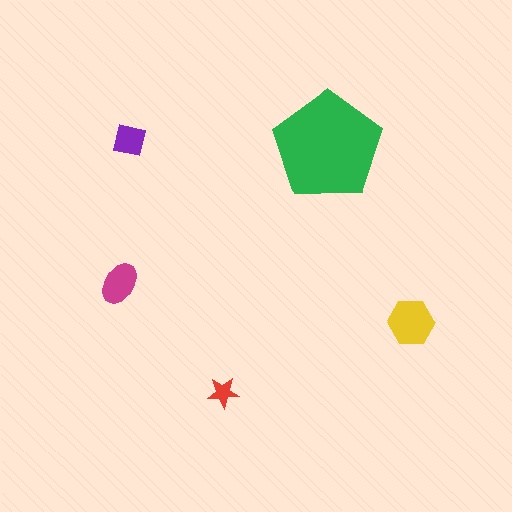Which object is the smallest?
The red star.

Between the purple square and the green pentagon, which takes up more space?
The green pentagon.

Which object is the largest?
The green pentagon.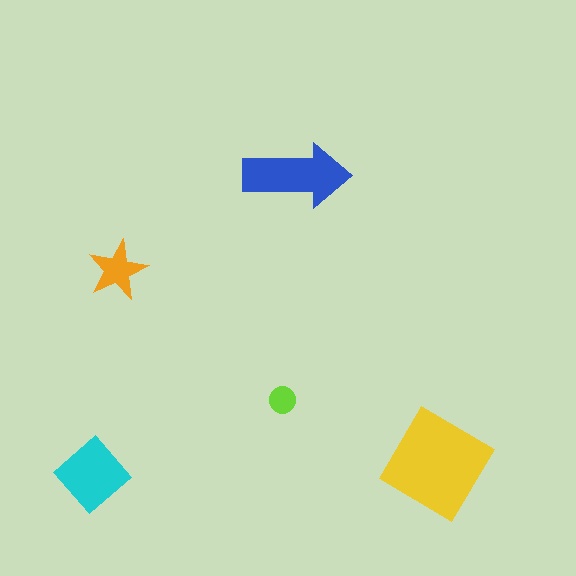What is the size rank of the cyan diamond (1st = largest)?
3rd.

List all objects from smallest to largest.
The lime circle, the orange star, the cyan diamond, the blue arrow, the yellow diamond.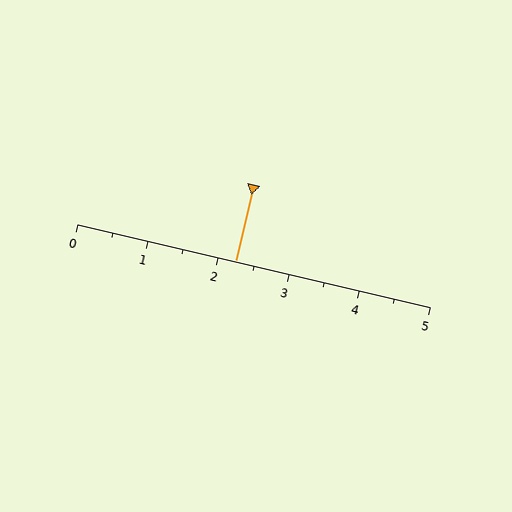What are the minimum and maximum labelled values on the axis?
The axis runs from 0 to 5.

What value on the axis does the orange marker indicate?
The marker indicates approximately 2.2.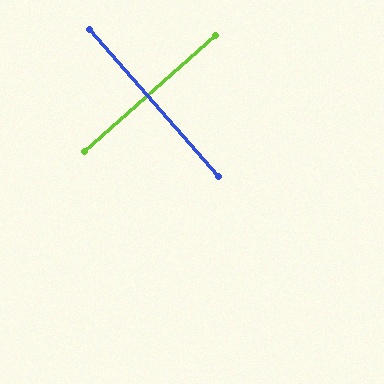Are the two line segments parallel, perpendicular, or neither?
Perpendicular — they meet at approximately 89°.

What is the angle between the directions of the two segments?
Approximately 89 degrees.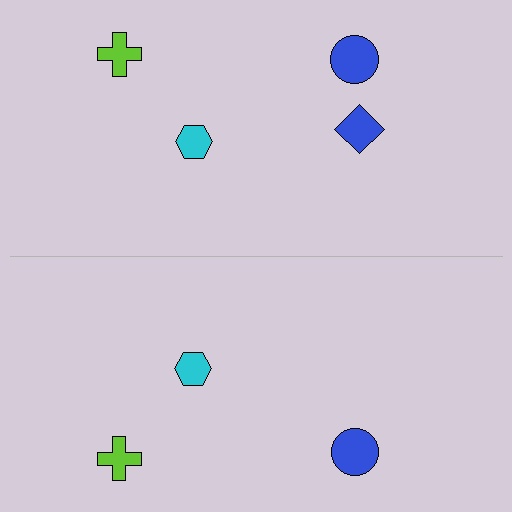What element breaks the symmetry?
A blue diamond is missing from the bottom side.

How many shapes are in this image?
There are 7 shapes in this image.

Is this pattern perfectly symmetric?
No, the pattern is not perfectly symmetric. A blue diamond is missing from the bottom side.